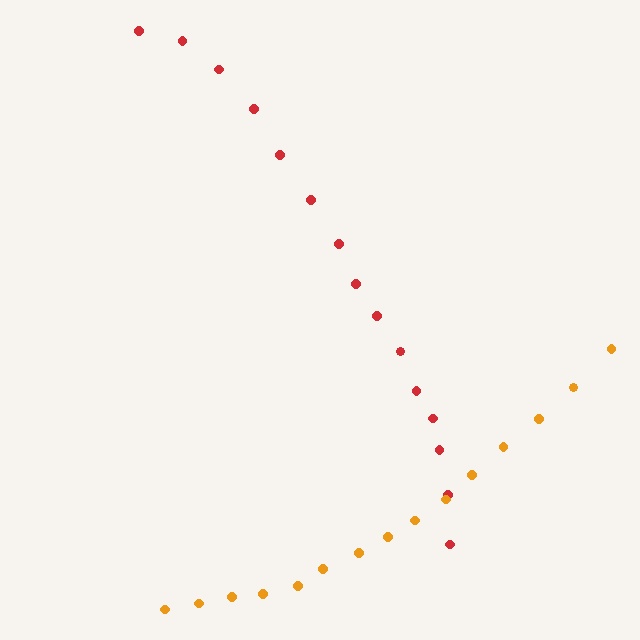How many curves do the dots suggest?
There are 2 distinct paths.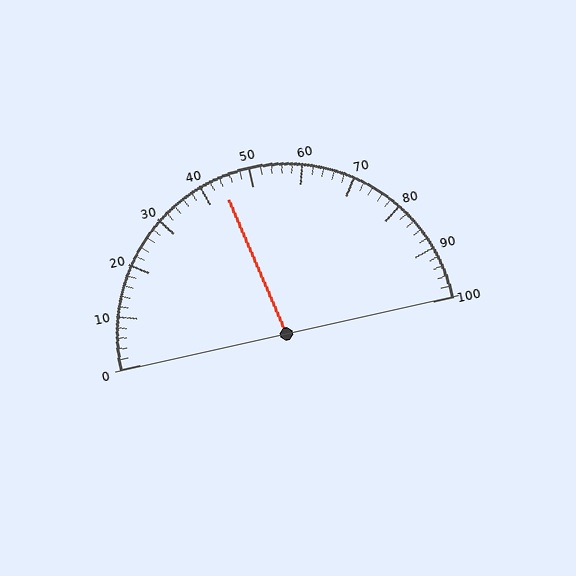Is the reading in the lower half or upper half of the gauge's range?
The reading is in the lower half of the range (0 to 100).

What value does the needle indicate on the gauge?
The needle indicates approximately 44.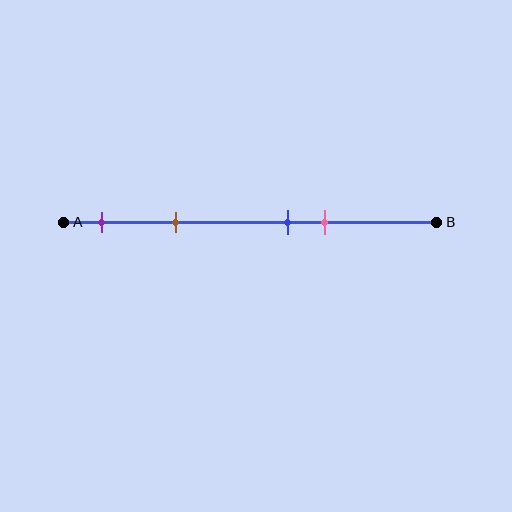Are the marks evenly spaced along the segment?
No, the marks are not evenly spaced.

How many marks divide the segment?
There are 4 marks dividing the segment.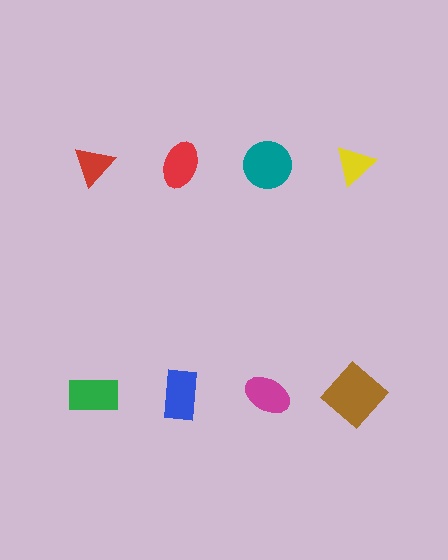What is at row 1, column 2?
A red ellipse.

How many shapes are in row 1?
4 shapes.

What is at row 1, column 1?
A red triangle.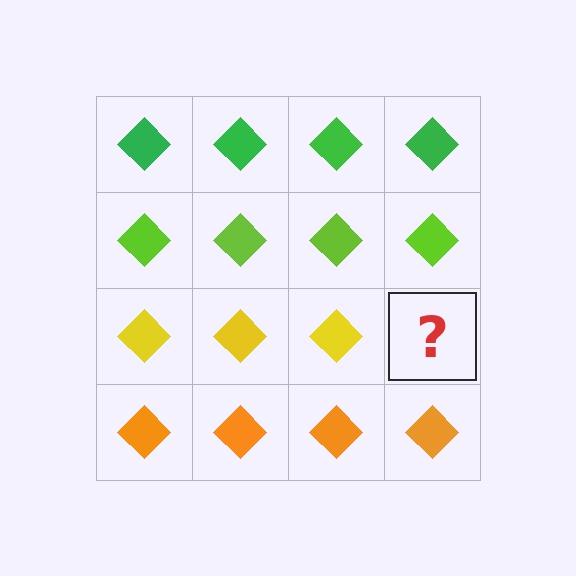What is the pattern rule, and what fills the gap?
The rule is that each row has a consistent color. The gap should be filled with a yellow diamond.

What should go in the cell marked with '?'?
The missing cell should contain a yellow diamond.